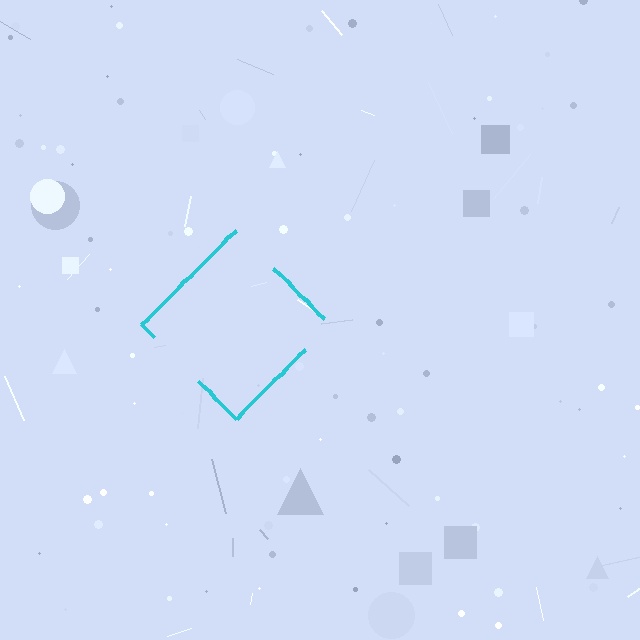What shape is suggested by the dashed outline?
The dashed outline suggests a diamond.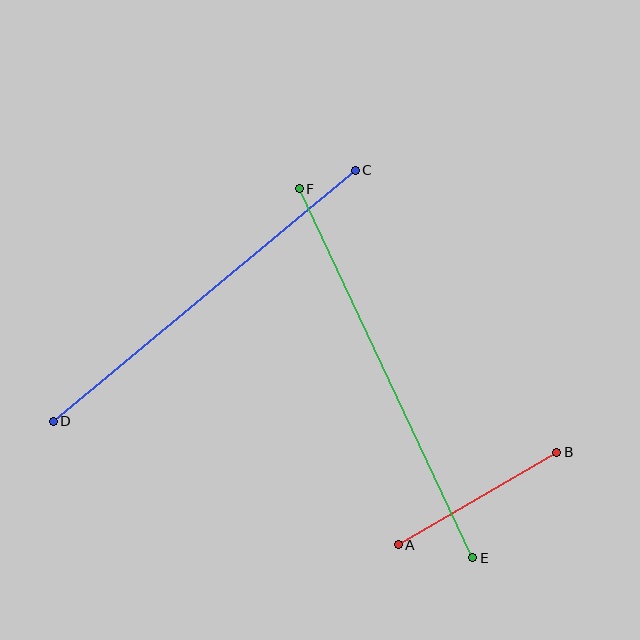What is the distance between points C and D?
The distance is approximately 393 pixels.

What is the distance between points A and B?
The distance is approximately 184 pixels.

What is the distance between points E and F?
The distance is approximately 408 pixels.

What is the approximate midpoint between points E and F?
The midpoint is at approximately (386, 373) pixels.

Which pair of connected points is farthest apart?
Points E and F are farthest apart.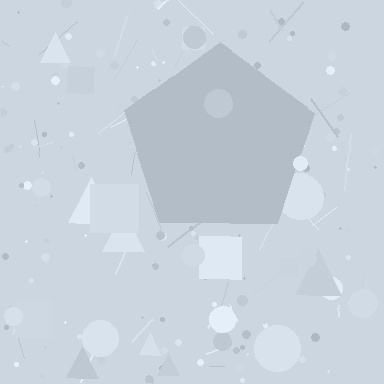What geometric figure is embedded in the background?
A pentagon is embedded in the background.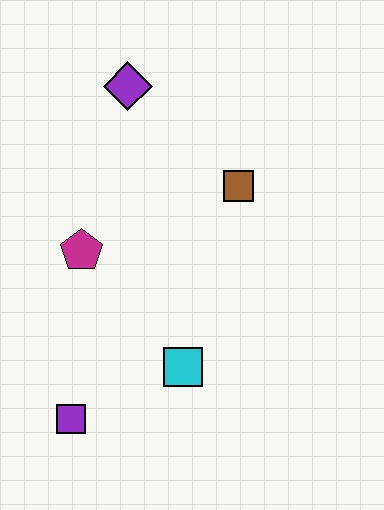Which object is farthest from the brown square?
The purple square is farthest from the brown square.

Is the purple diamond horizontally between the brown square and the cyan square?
No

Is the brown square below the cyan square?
No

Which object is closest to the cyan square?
The purple square is closest to the cyan square.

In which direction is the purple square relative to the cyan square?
The purple square is to the left of the cyan square.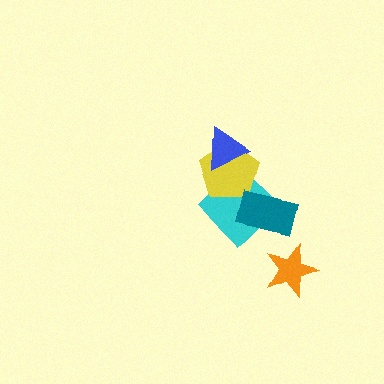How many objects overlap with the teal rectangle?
1 object overlaps with the teal rectangle.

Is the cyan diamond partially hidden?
Yes, it is partially covered by another shape.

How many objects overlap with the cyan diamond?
3 objects overlap with the cyan diamond.